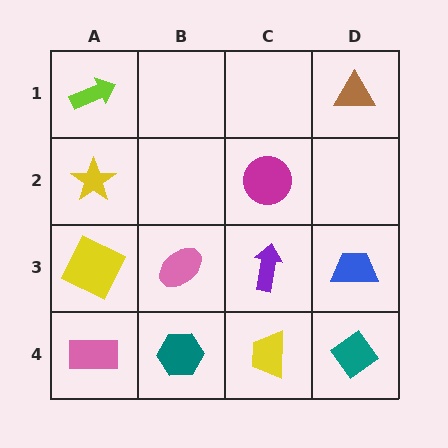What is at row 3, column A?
A yellow square.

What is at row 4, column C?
A yellow trapezoid.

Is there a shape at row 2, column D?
No, that cell is empty.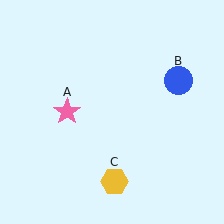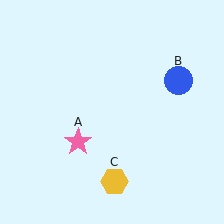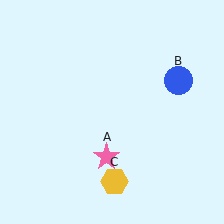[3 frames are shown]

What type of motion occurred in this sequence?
The pink star (object A) rotated counterclockwise around the center of the scene.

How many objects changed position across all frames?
1 object changed position: pink star (object A).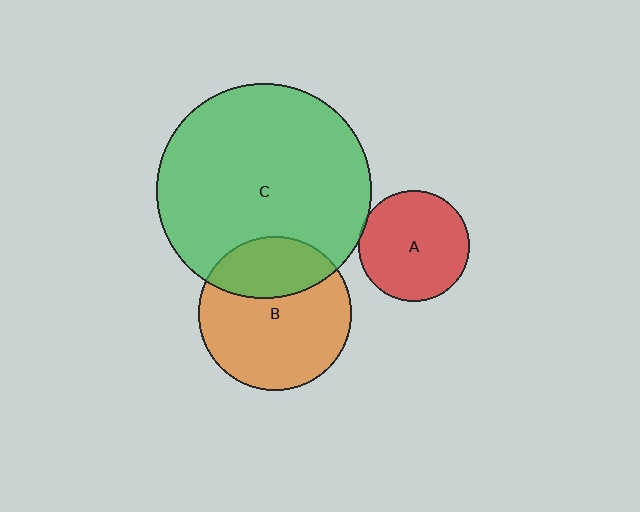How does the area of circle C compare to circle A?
Approximately 3.8 times.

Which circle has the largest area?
Circle C (green).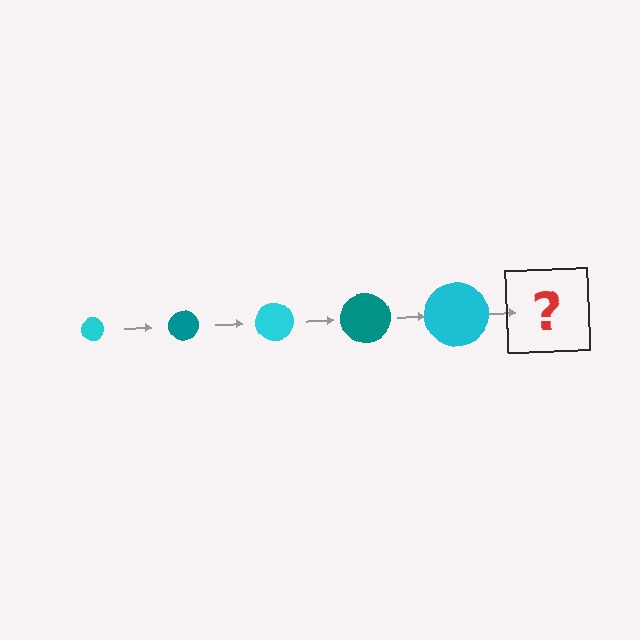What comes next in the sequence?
The next element should be a teal circle, larger than the previous one.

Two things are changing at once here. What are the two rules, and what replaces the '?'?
The two rules are that the circle grows larger each step and the color cycles through cyan and teal. The '?' should be a teal circle, larger than the previous one.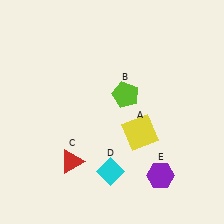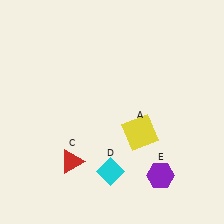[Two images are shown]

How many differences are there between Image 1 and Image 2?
There is 1 difference between the two images.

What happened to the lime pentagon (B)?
The lime pentagon (B) was removed in Image 2. It was in the top-right area of Image 1.